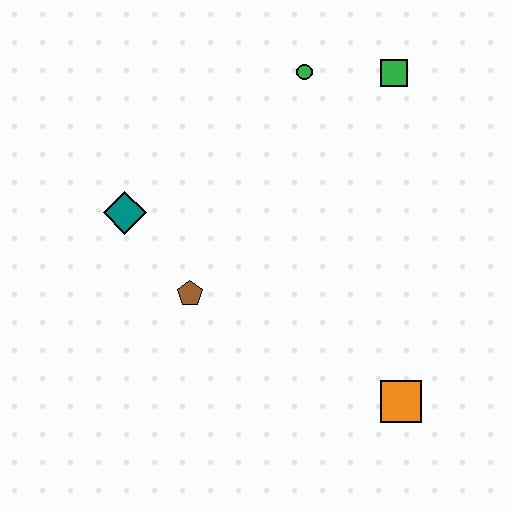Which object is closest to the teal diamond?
The brown pentagon is closest to the teal diamond.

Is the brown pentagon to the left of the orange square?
Yes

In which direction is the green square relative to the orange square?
The green square is above the orange square.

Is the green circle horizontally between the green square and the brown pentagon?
Yes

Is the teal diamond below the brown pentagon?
No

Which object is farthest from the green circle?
The orange square is farthest from the green circle.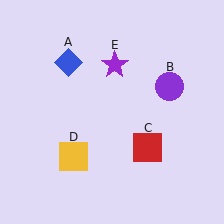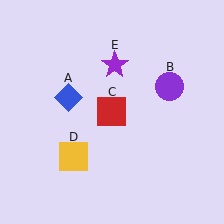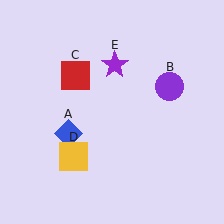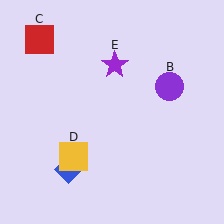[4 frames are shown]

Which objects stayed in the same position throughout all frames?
Purple circle (object B) and yellow square (object D) and purple star (object E) remained stationary.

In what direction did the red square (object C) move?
The red square (object C) moved up and to the left.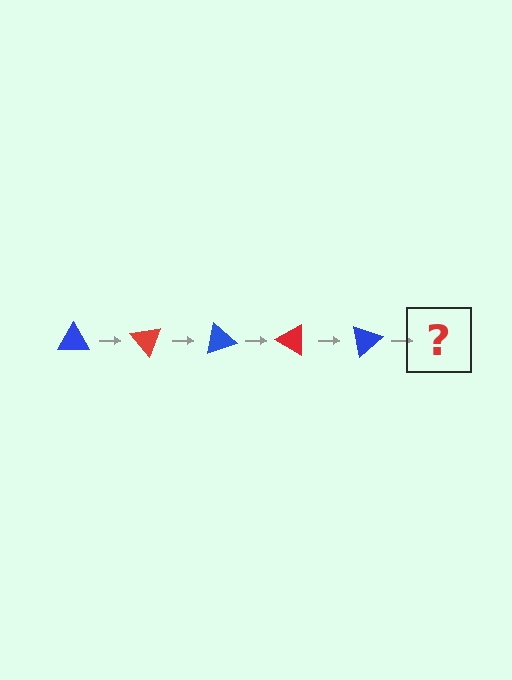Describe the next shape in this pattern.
It should be a red triangle, rotated 250 degrees from the start.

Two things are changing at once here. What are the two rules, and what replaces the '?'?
The two rules are that it rotates 50 degrees each step and the color cycles through blue and red. The '?' should be a red triangle, rotated 250 degrees from the start.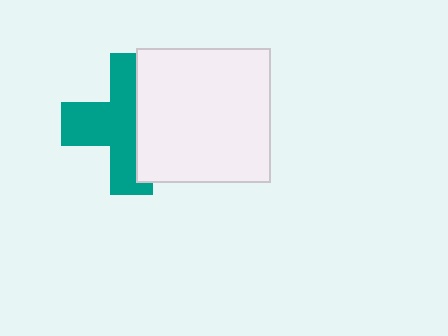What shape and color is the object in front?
The object in front is a white square.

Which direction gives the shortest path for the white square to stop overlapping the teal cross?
Moving right gives the shortest separation.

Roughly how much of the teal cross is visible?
About half of it is visible (roughly 57%).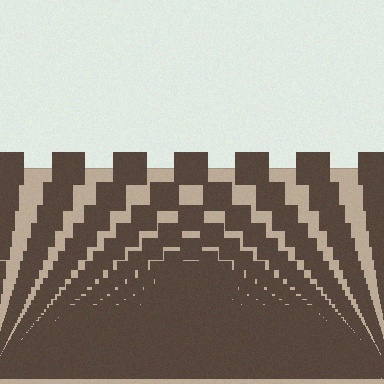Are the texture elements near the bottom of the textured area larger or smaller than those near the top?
Smaller. The gradient is inverted — elements near the bottom are smaller and denser.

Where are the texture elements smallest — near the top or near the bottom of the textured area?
Near the bottom.